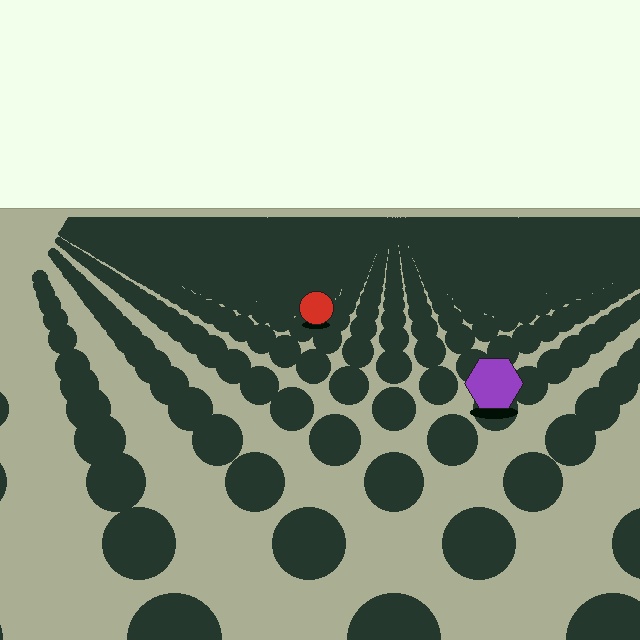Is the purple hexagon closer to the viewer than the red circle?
Yes. The purple hexagon is closer — you can tell from the texture gradient: the ground texture is coarser near it.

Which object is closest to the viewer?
The purple hexagon is closest. The texture marks near it are larger and more spread out.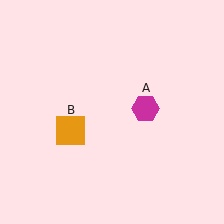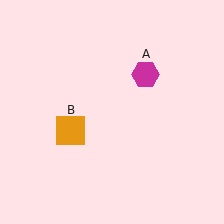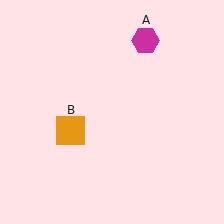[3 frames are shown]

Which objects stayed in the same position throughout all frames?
Orange square (object B) remained stationary.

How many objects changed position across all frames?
1 object changed position: magenta hexagon (object A).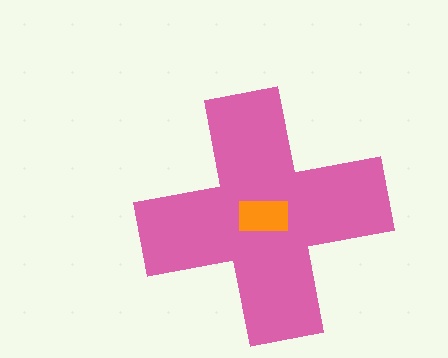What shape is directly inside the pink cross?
The orange rectangle.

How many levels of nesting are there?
2.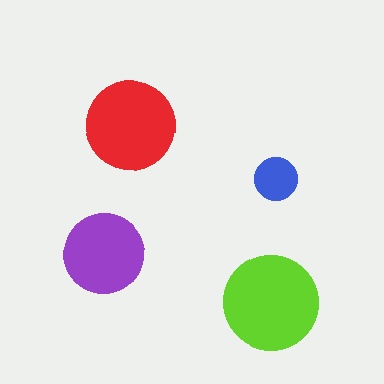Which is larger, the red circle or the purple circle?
The red one.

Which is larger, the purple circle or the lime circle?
The lime one.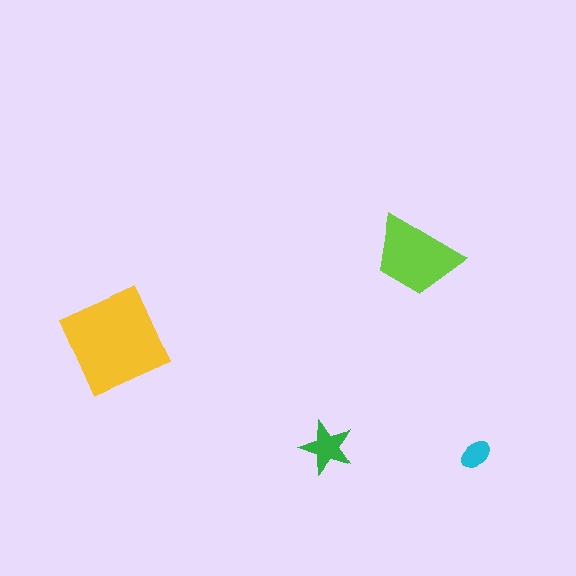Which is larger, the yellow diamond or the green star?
The yellow diamond.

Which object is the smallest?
The cyan ellipse.